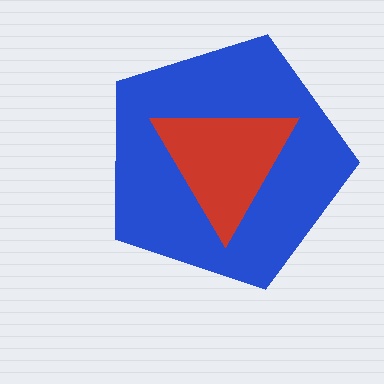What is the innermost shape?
The red triangle.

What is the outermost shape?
The blue pentagon.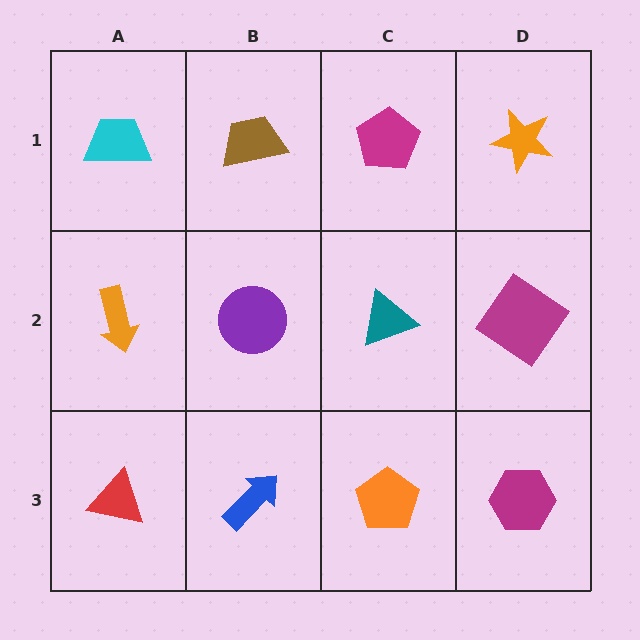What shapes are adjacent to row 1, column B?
A purple circle (row 2, column B), a cyan trapezoid (row 1, column A), a magenta pentagon (row 1, column C).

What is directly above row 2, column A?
A cyan trapezoid.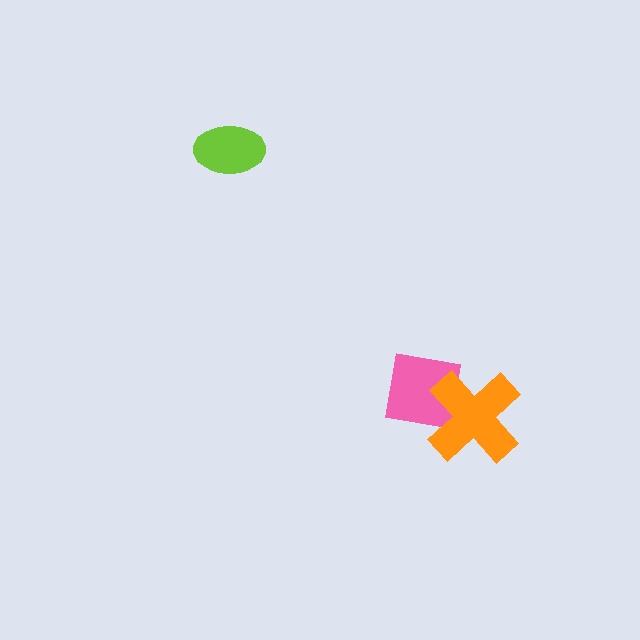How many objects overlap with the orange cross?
1 object overlaps with the orange cross.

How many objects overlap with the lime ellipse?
0 objects overlap with the lime ellipse.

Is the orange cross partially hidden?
No, no other shape covers it.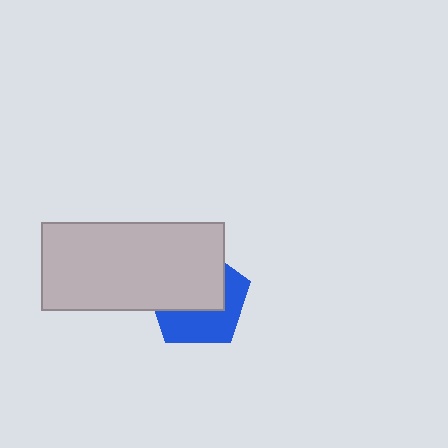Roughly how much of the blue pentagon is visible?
A small part of it is visible (roughly 45%).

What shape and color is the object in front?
The object in front is a light gray rectangle.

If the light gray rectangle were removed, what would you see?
You would see the complete blue pentagon.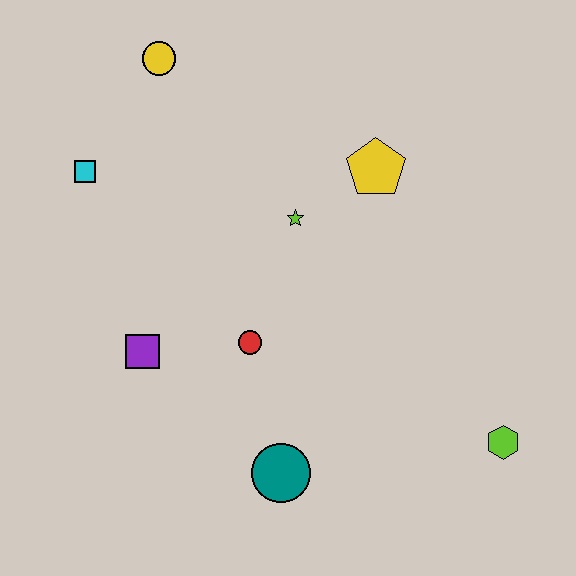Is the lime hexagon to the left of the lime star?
No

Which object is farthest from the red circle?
The yellow circle is farthest from the red circle.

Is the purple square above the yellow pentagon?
No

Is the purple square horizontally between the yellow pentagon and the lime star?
No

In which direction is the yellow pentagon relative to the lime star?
The yellow pentagon is to the right of the lime star.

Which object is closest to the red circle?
The purple square is closest to the red circle.